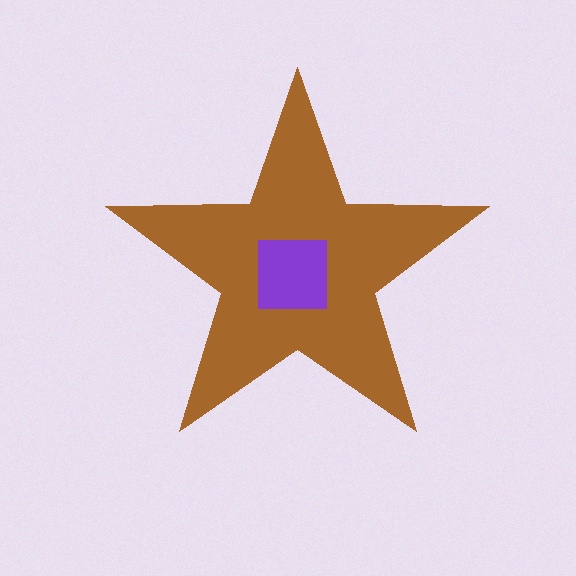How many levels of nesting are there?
2.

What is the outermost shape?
The brown star.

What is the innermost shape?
The purple square.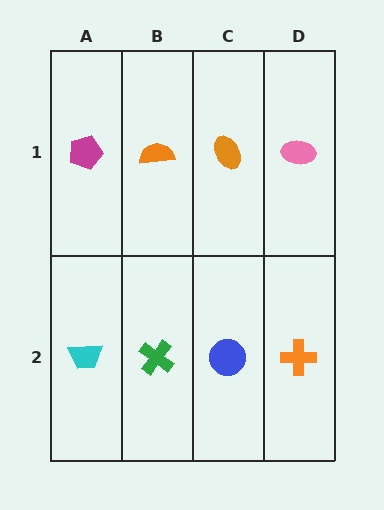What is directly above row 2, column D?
A pink ellipse.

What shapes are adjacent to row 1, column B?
A green cross (row 2, column B), a magenta pentagon (row 1, column A), an orange ellipse (row 1, column C).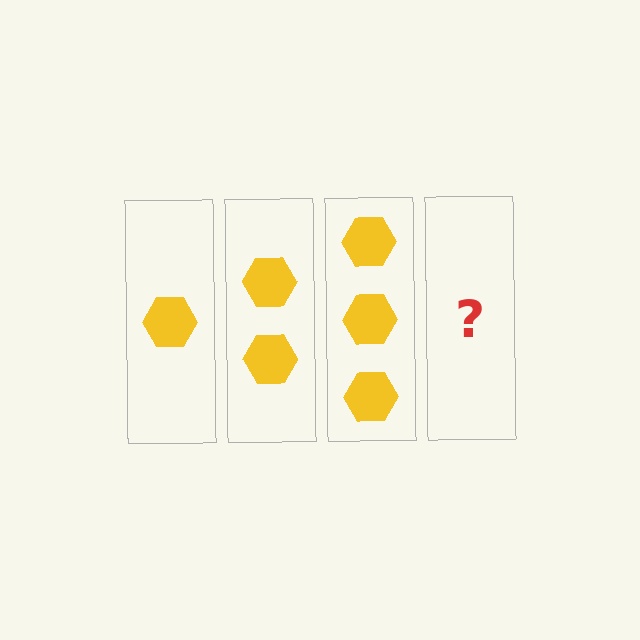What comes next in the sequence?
The next element should be 4 hexagons.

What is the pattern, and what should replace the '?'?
The pattern is that each step adds one more hexagon. The '?' should be 4 hexagons.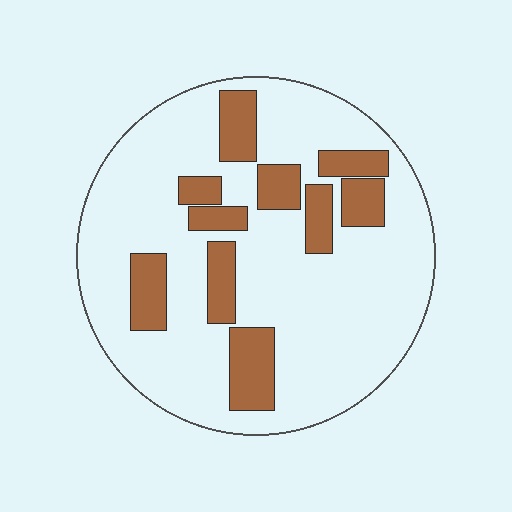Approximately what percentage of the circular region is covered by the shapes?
Approximately 20%.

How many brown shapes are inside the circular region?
10.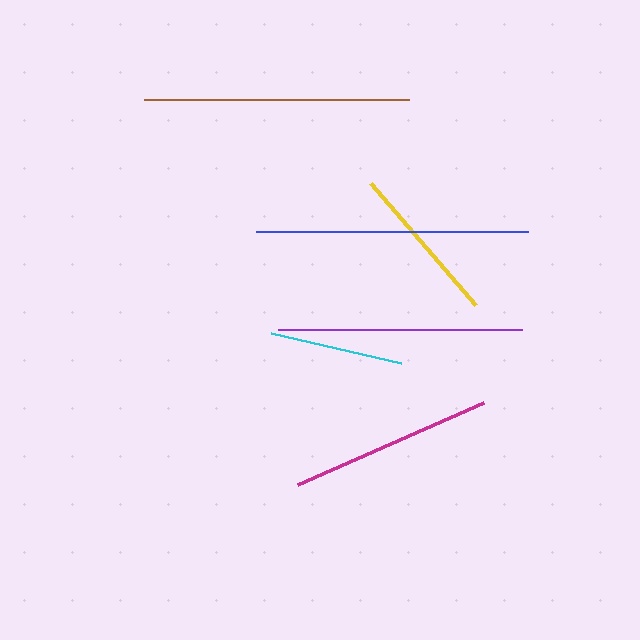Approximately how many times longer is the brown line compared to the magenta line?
The brown line is approximately 1.3 times the length of the magenta line.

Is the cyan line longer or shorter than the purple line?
The purple line is longer than the cyan line.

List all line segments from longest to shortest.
From longest to shortest: blue, brown, purple, magenta, yellow, cyan.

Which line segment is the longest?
The blue line is the longest at approximately 272 pixels.